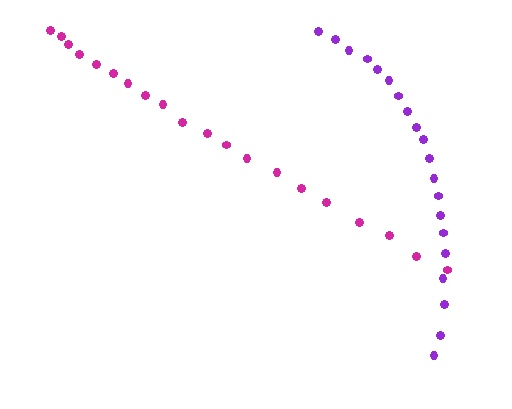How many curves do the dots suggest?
There are 2 distinct paths.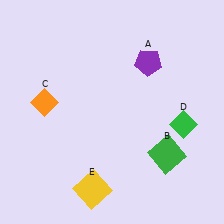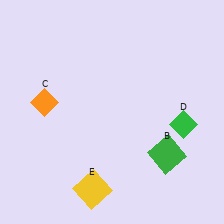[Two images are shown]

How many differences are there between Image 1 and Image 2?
There is 1 difference between the two images.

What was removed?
The purple pentagon (A) was removed in Image 2.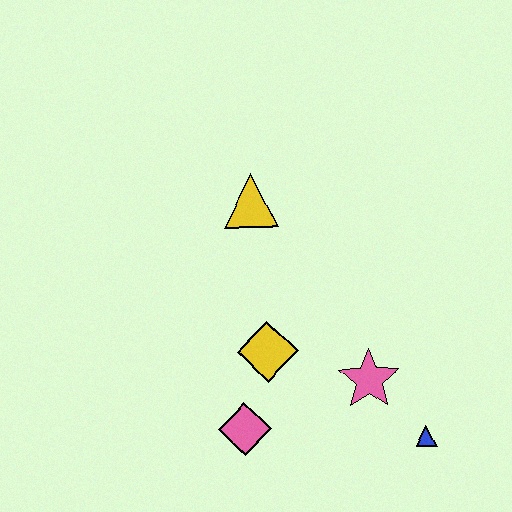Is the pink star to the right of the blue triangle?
No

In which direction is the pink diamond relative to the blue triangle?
The pink diamond is to the left of the blue triangle.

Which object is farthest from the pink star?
The yellow triangle is farthest from the pink star.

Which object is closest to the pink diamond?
The yellow diamond is closest to the pink diamond.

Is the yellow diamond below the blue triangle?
No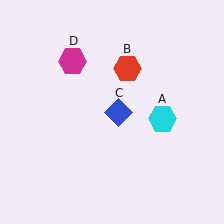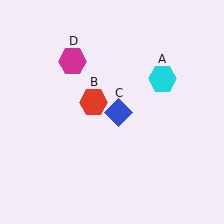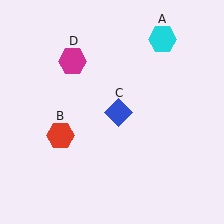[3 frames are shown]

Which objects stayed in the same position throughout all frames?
Blue diamond (object C) and magenta hexagon (object D) remained stationary.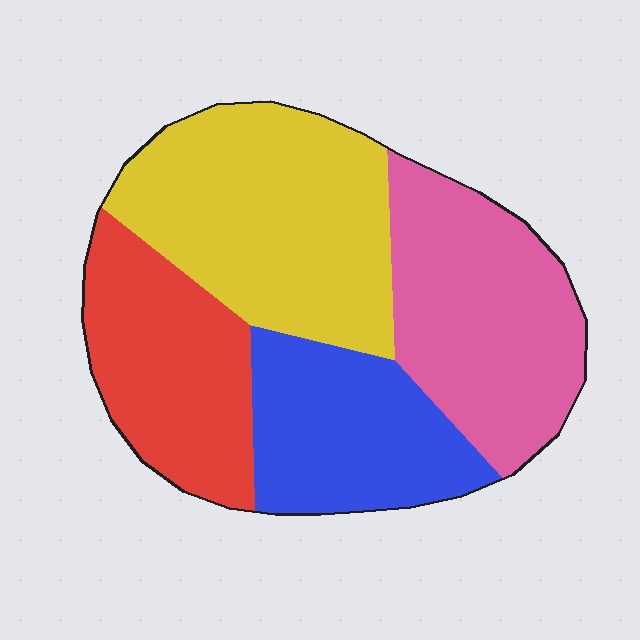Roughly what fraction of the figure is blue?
Blue takes up about one fifth (1/5) of the figure.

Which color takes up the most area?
Yellow, at roughly 30%.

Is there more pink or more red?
Pink.